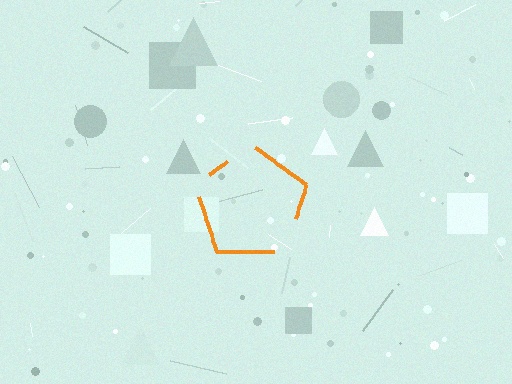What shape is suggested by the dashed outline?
The dashed outline suggests a pentagon.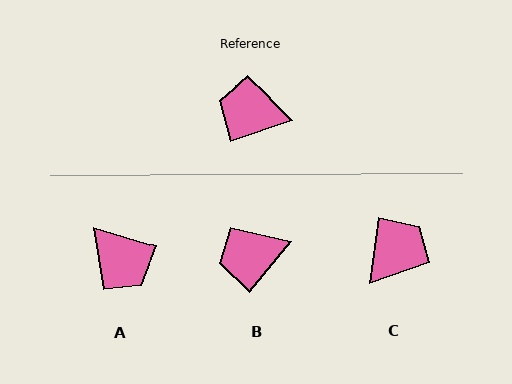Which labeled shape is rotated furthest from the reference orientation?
A, about 145 degrees away.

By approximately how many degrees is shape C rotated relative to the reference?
Approximately 116 degrees clockwise.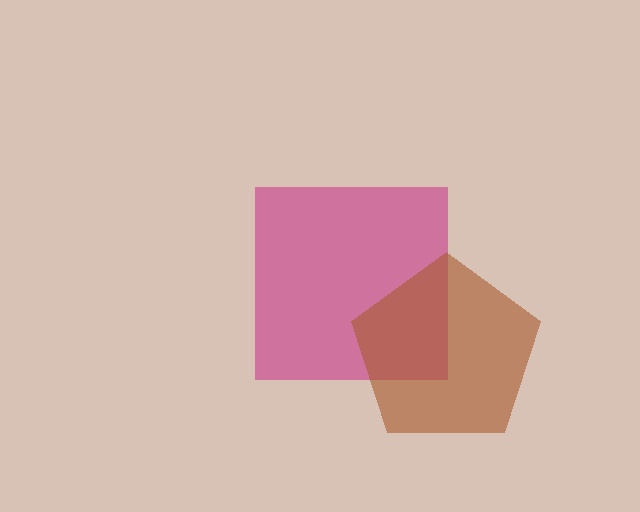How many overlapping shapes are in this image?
There are 2 overlapping shapes in the image.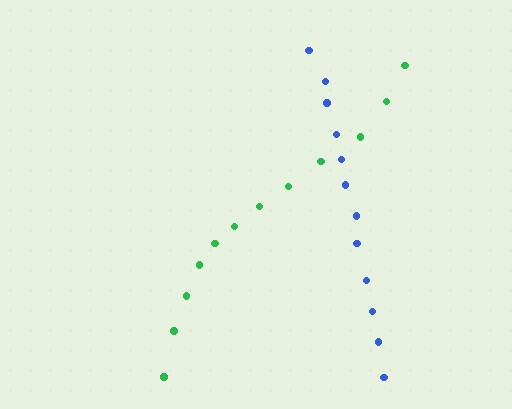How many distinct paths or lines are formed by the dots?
There are 2 distinct paths.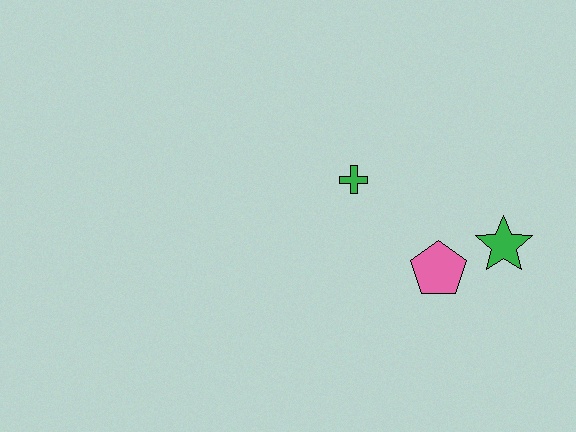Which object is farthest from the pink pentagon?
The green cross is farthest from the pink pentagon.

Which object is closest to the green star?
The pink pentagon is closest to the green star.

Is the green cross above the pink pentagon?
Yes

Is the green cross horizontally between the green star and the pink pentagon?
No